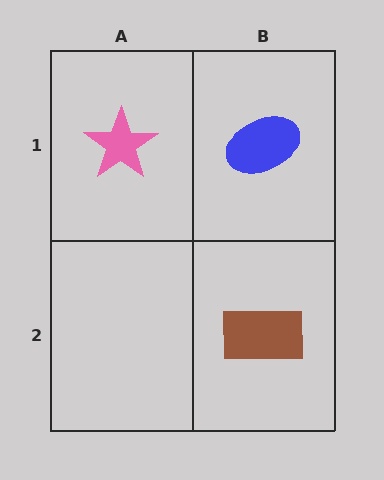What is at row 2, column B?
A brown rectangle.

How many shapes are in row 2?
1 shape.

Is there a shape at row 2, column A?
No, that cell is empty.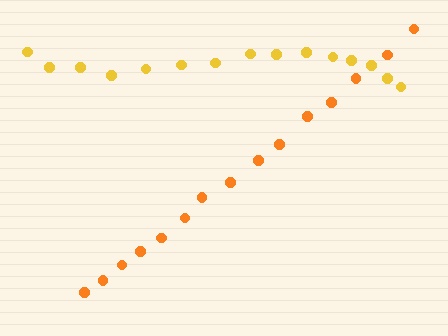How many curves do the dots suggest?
There are 2 distinct paths.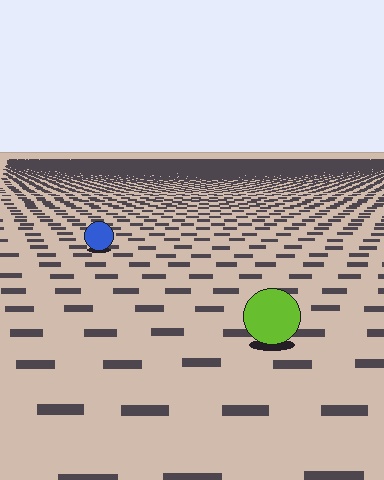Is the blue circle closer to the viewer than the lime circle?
No. The lime circle is closer — you can tell from the texture gradient: the ground texture is coarser near it.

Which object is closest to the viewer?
The lime circle is closest. The texture marks near it are larger and more spread out.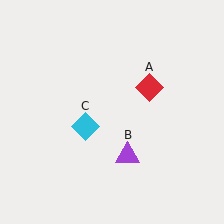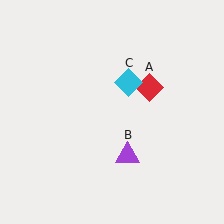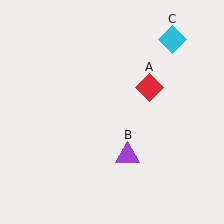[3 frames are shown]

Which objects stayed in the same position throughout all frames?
Red diamond (object A) and purple triangle (object B) remained stationary.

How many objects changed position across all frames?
1 object changed position: cyan diamond (object C).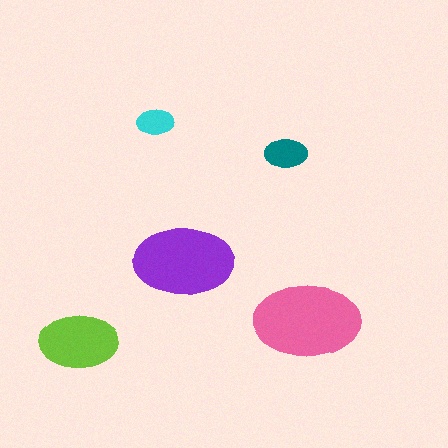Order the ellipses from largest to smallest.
the pink one, the purple one, the lime one, the teal one, the cyan one.